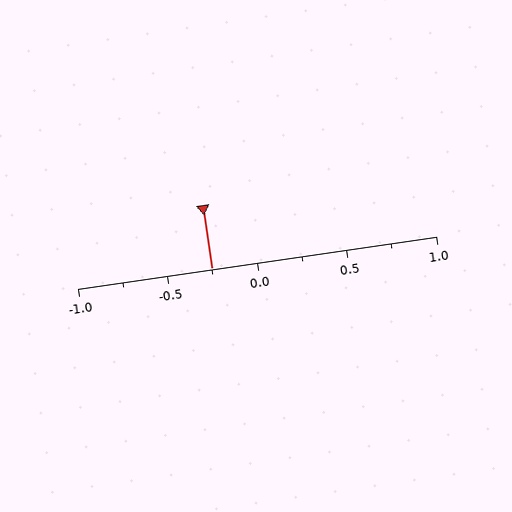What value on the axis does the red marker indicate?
The marker indicates approximately -0.25.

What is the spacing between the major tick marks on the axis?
The major ticks are spaced 0.5 apart.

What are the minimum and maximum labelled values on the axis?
The axis runs from -1.0 to 1.0.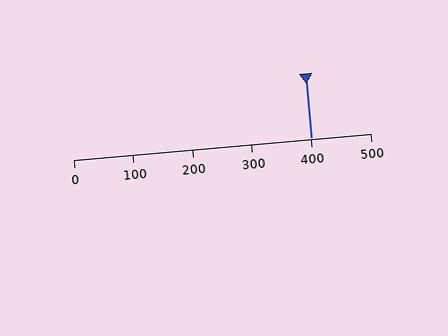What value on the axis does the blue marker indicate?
The marker indicates approximately 400.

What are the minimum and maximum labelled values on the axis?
The axis runs from 0 to 500.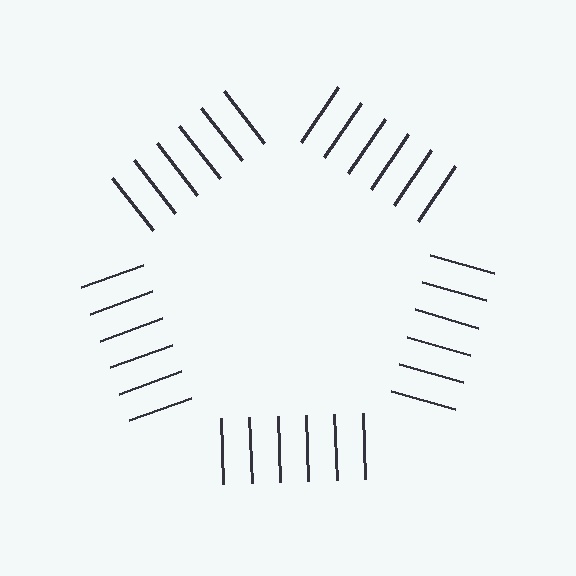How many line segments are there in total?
30 — 6 along each of the 5 edges.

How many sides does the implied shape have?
5 sides — the line-ends trace a pentagon.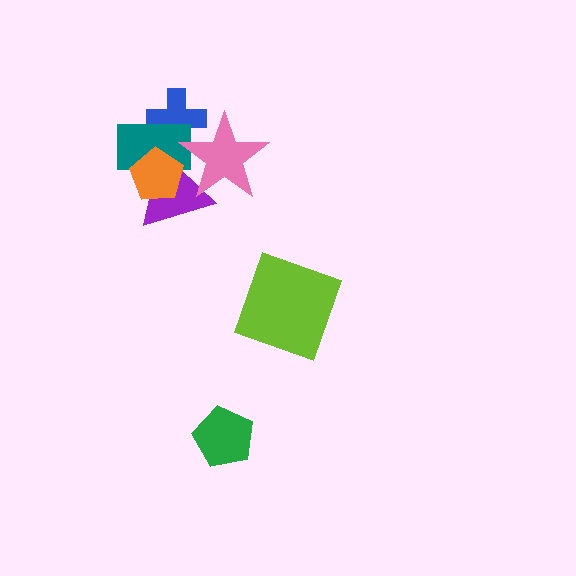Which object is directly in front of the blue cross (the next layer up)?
The teal rectangle is directly in front of the blue cross.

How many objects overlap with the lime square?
0 objects overlap with the lime square.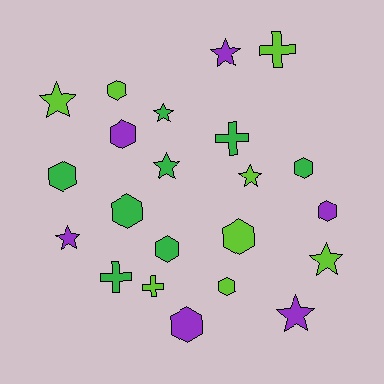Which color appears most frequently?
Green, with 8 objects.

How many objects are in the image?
There are 22 objects.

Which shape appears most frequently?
Hexagon, with 10 objects.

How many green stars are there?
There are 2 green stars.